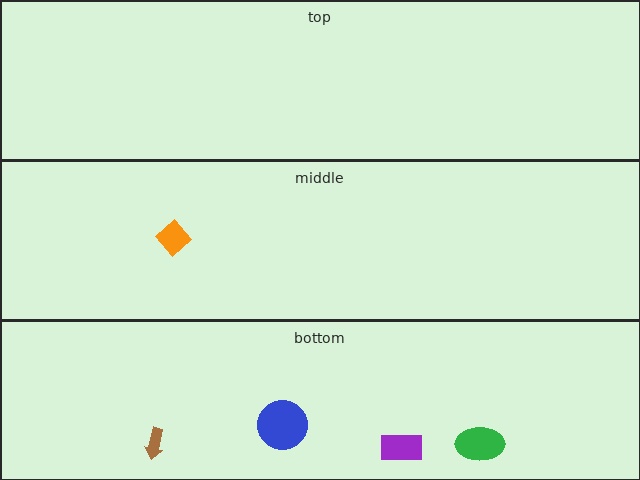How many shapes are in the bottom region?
4.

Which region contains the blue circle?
The bottom region.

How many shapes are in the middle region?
1.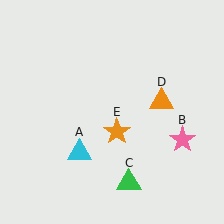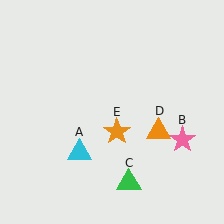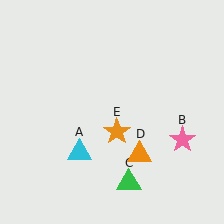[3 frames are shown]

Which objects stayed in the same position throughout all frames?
Cyan triangle (object A) and pink star (object B) and green triangle (object C) and orange star (object E) remained stationary.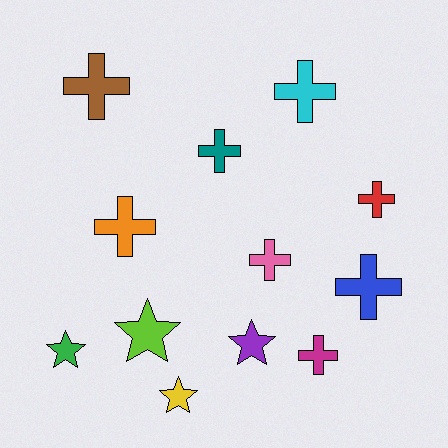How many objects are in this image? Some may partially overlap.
There are 12 objects.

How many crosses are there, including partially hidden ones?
There are 8 crosses.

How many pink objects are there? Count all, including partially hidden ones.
There is 1 pink object.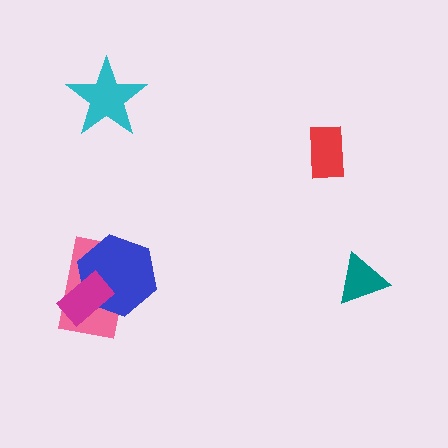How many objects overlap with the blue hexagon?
2 objects overlap with the blue hexagon.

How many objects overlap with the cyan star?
0 objects overlap with the cyan star.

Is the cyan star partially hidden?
No, no other shape covers it.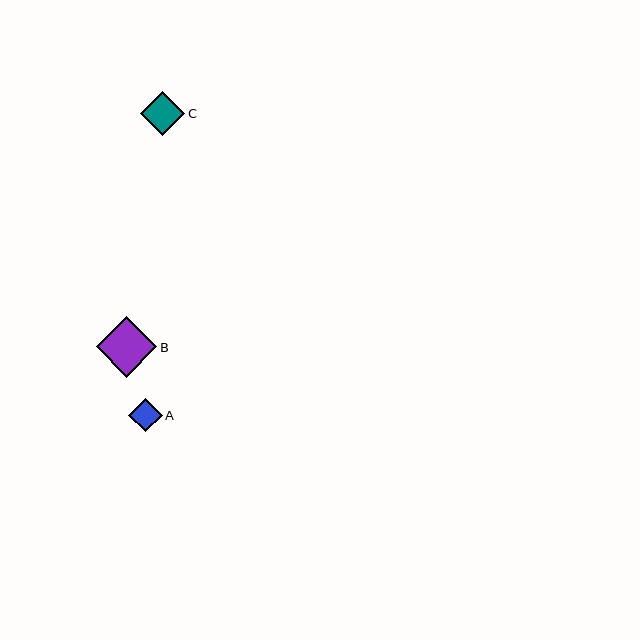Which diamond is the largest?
Diamond B is the largest with a size of approximately 61 pixels.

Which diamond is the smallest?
Diamond A is the smallest with a size of approximately 34 pixels.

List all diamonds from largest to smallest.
From largest to smallest: B, C, A.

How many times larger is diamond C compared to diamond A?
Diamond C is approximately 1.3 times the size of diamond A.